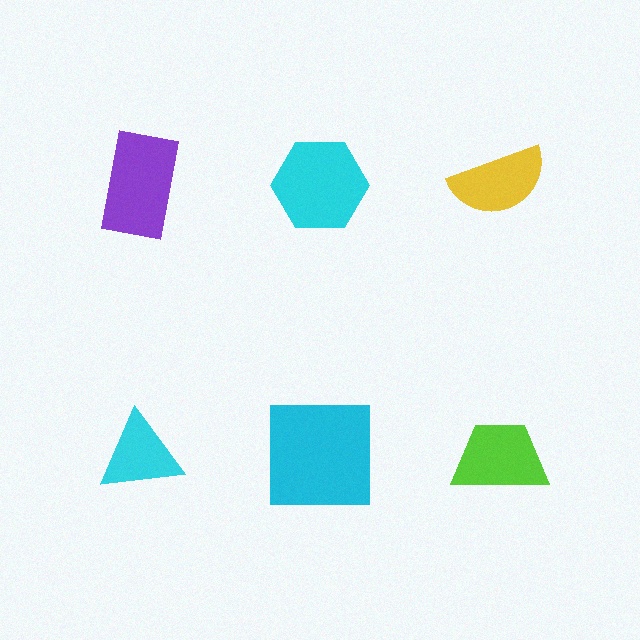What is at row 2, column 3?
A lime trapezoid.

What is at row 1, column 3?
A yellow semicircle.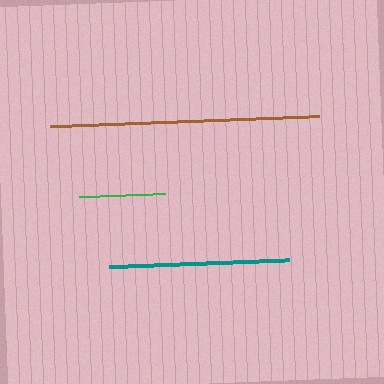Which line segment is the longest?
The brown line is the longest at approximately 269 pixels.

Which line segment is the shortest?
The green line is the shortest at approximately 86 pixels.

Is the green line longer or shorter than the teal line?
The teal line is longer than the green line.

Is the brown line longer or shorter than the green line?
The brown line is longer than the green line.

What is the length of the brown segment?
The brown segment is approximately 269 pixels long.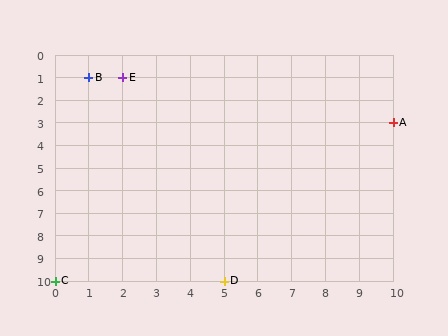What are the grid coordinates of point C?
Point C is at grid coordinates (0, 10).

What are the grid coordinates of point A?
Point A is at grid coordinates (10, 3).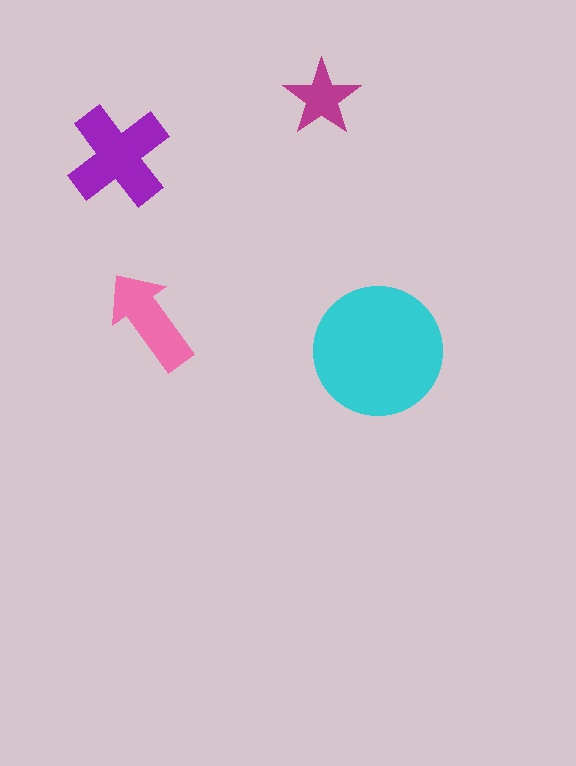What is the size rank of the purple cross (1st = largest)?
2nd.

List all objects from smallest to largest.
The magenta star, the pink arrow, the purple cross, the cyan circle.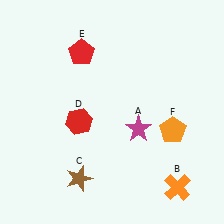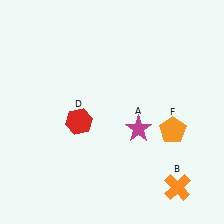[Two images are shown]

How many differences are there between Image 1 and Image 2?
There are 2 differences between the two images.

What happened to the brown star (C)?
The brown star (C) was removed in Image 2. It was in the bottom-left area of Image 1.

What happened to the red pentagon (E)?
The red pentagon (E) was removed in Image 2. It was in the top-left area of Image 1.